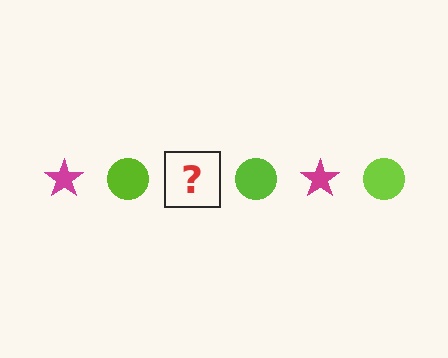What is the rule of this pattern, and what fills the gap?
The rule is that the pattern alternates between magenta star and lime circle. The gap should be filled with a magenta star.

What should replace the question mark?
The question mark should be replaced with a magenta star.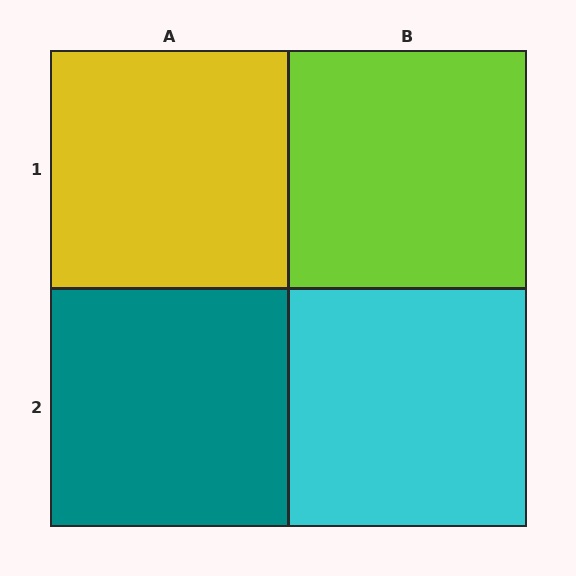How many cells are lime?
1 cell is lime.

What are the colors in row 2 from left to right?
Teal, cyan.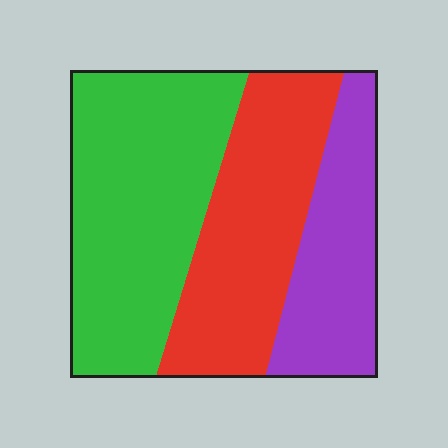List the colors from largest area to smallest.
From largest to smallest: green, red, purple.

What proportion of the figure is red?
Red takes up between a sixth and a third of the figure.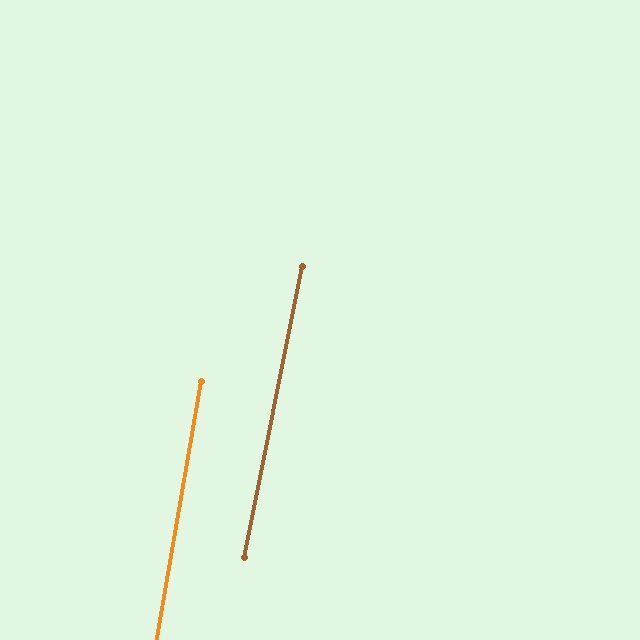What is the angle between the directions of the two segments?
Approximately 2 degrees.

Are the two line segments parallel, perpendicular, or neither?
Parallel — their directions differ by only 1.5°.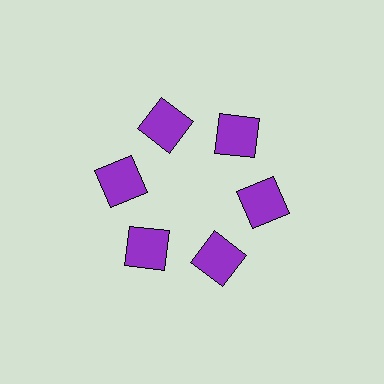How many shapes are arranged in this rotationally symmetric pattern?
There are 6 shapes, arranged in 6 groups of 1.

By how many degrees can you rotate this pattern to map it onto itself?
The pattern maps onto itself every 60 degrees of rotation.